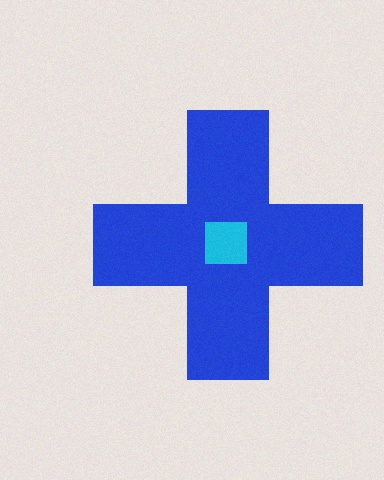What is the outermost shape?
The blue cross.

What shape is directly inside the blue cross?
The cyan square.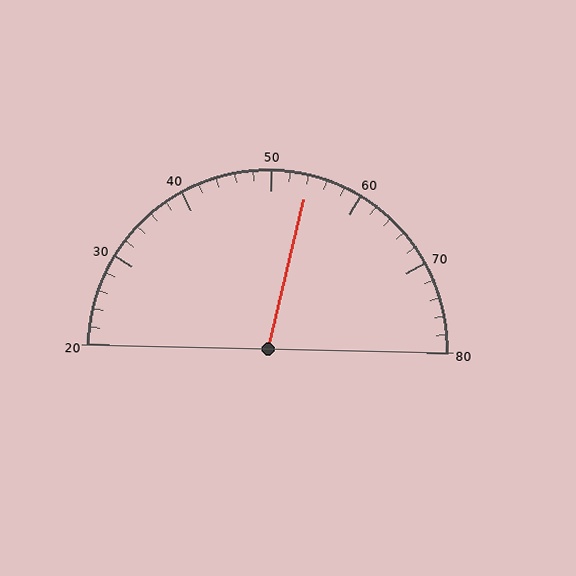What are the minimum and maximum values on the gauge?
The gauge ranges from 20 to 80.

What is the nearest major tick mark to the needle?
The nearest major tick mark is 50.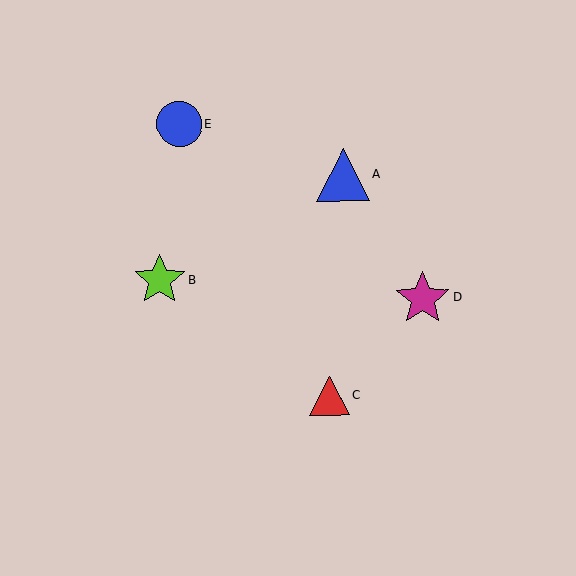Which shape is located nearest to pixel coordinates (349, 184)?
The blue triangle (labeled A) at (343, 175) is nearest to that location.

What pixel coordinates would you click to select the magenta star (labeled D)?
Click at (423, 298) to select the magenta star D.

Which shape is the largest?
The magenta star (labeled D) is the largest.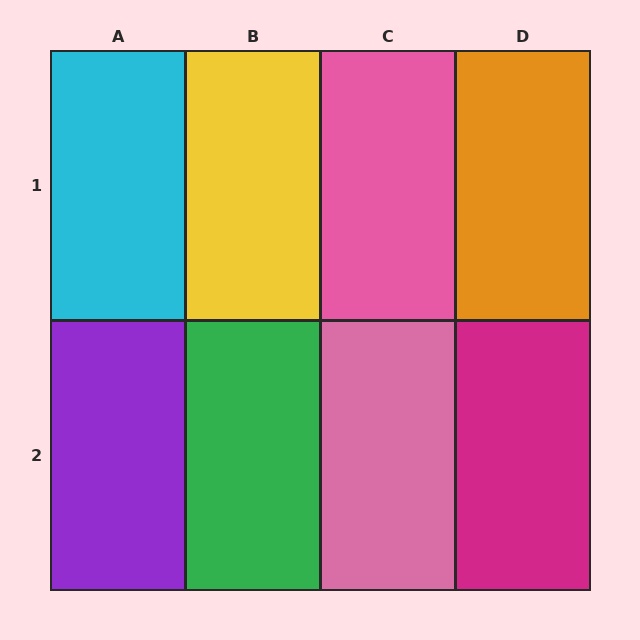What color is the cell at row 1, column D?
Orange.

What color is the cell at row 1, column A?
Cyan.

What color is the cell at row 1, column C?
Pink.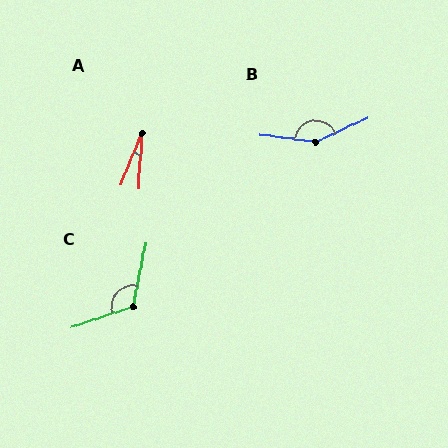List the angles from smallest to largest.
A (19°), C (119°), B (148°).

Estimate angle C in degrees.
Approximately 119 degrees.